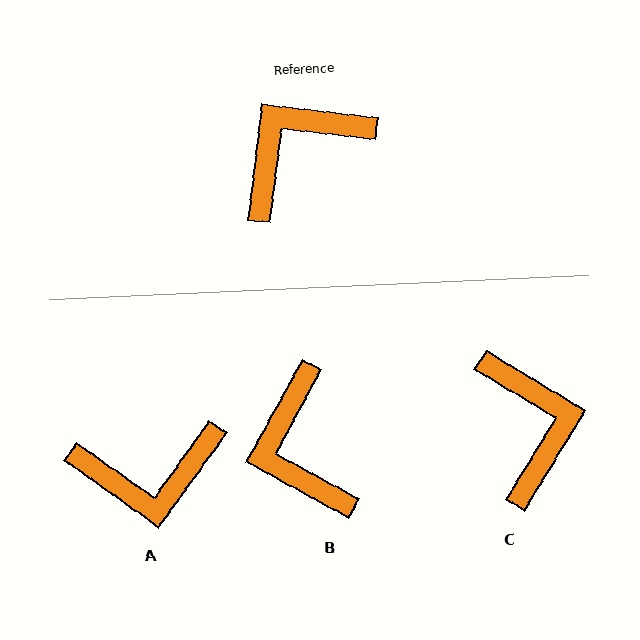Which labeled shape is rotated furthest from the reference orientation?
A, about 151 degrees away.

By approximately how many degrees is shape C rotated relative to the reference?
Approximately 115 degrees clockwise.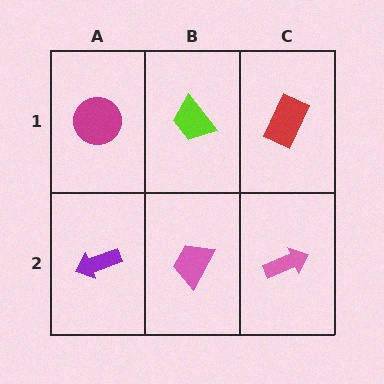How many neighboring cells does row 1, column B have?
3.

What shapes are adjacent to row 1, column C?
A pink arrow (row 2, column C), a lime trapezoid (row 1, column B).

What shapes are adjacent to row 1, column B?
A pink trapezoid (row 2, column B), a magenta circle (row 1, column A), a red rectangle (row 1, column C).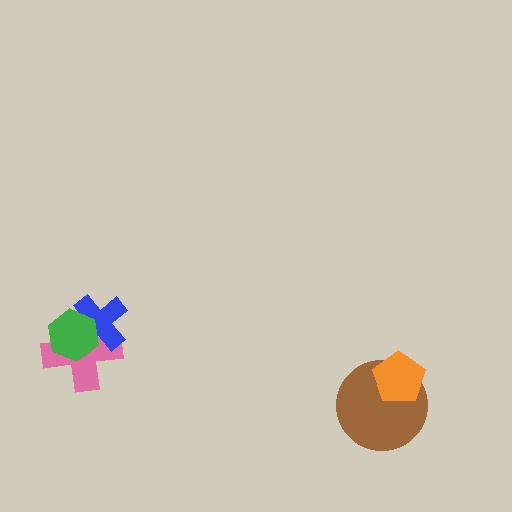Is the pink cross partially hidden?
Yes, it is partially covered by another shape.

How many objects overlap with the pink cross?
2 objects overlap with the pink cross.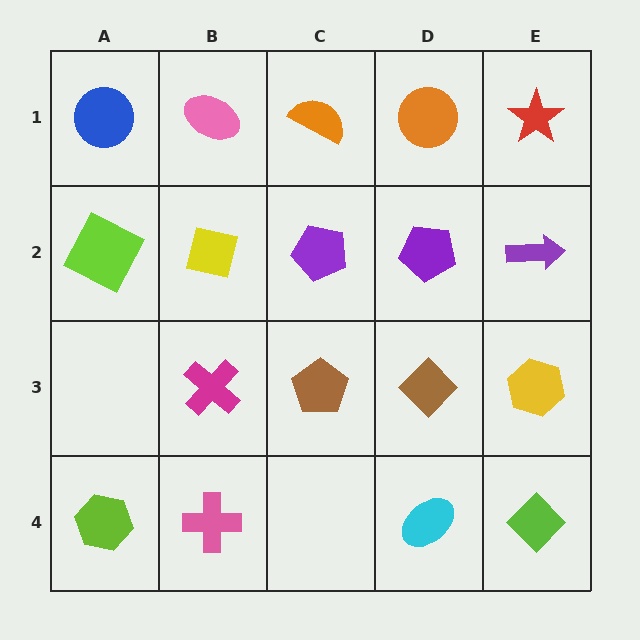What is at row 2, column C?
A purple pentagon.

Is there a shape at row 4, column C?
No, that cell is empty.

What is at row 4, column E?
A lime diamond.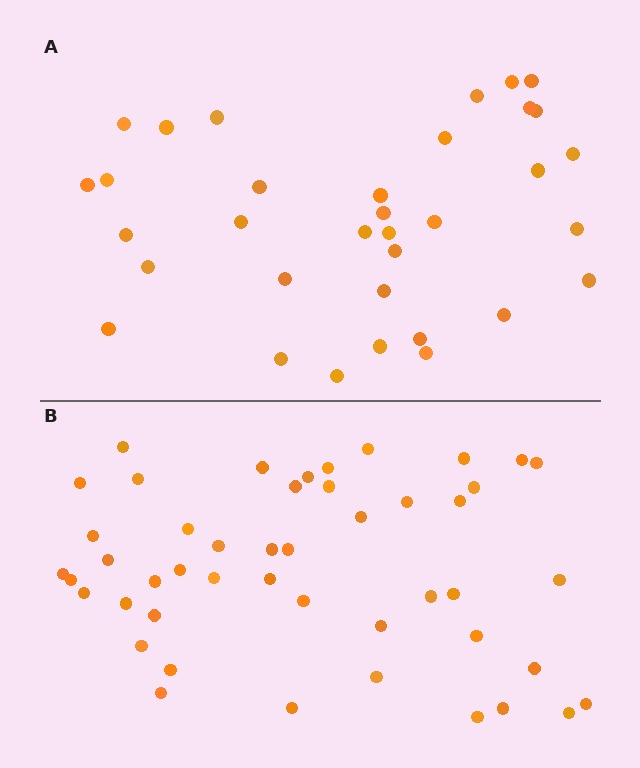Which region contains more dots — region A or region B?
Region B (the bottom region) has more dots.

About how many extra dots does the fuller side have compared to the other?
Region B has approximately 15 more dots than region A.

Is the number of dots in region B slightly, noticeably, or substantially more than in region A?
Region B has noticeably more, but not dramatically so. The ratio is roughly 1.4 to 1.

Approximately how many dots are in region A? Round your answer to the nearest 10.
About 30 dots. (The exact count is 34, which rounds to 30.)